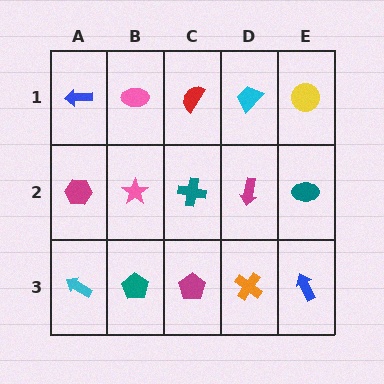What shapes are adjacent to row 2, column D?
A cyan trapezoid (row 1, column D), an orange cross (row 3, column D), a teal cross (row 2, column C), a teal ellipse (row 2, column E).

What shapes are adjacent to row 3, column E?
A teal ellipse (row 2, column E), an orange cross (row 3, column D).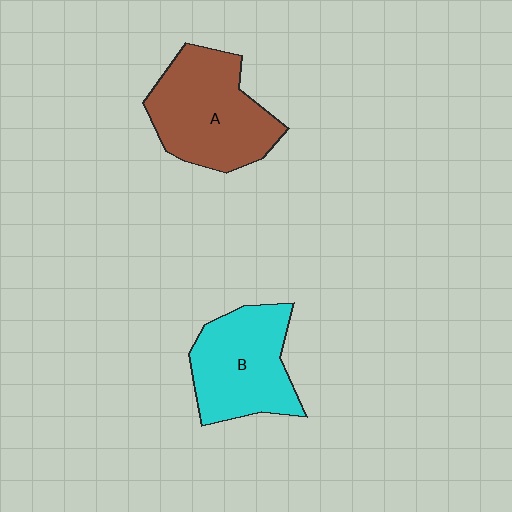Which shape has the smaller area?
Shape B (cyan).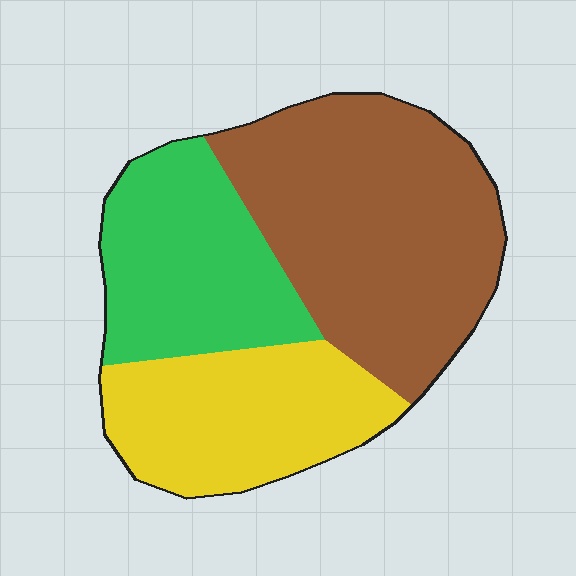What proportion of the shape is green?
Green takes up about one quarter (1/4) of the shape.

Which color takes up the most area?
Brown, at roughly 45%.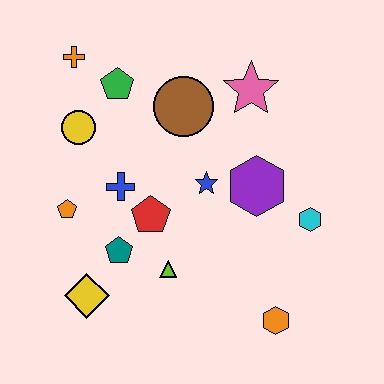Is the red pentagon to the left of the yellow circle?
No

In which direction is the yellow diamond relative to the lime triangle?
The yellow diamond is to the left of the lime triangle.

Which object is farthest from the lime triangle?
The orange cross is farthest from the lime triangle.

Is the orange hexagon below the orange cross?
Yes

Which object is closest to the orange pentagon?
The blue cross is closest to the orange pentagon.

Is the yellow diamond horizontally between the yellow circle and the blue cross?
Yes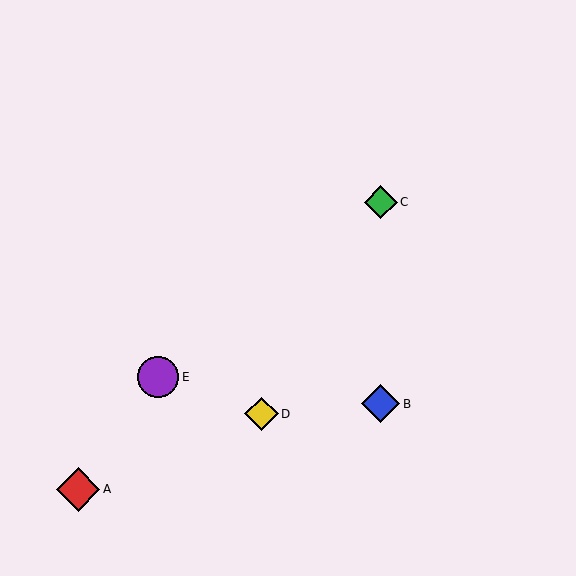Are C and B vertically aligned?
Yes, both are at x≈381.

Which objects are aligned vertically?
Objects B, C are aligned vertically.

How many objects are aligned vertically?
2 objects (B, C) are aligned vertically.